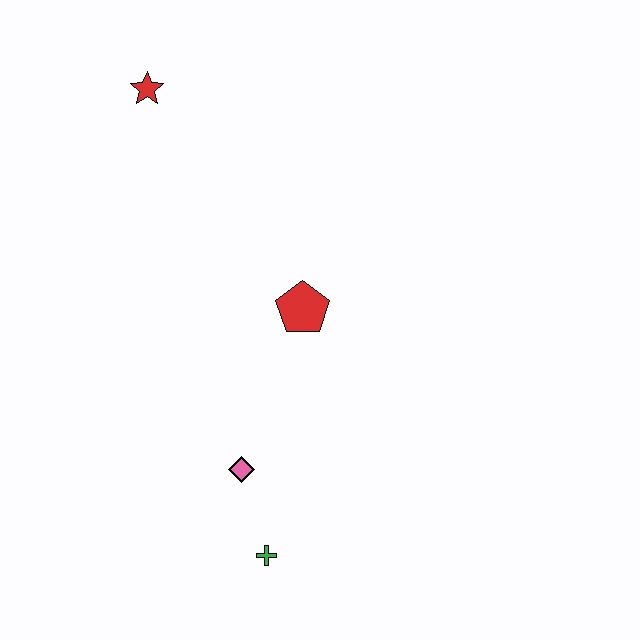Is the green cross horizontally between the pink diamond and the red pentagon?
Yes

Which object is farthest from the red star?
The green cross is farthest from the red star.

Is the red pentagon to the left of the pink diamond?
No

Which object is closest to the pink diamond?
The green cross is closest to the pink diamond.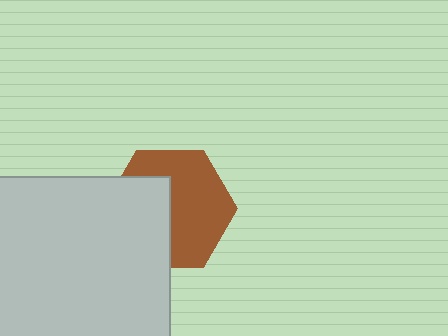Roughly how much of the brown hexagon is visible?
About half of it is visible (roughly 58%).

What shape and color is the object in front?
The object in front is a light gray square.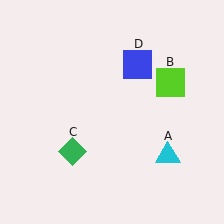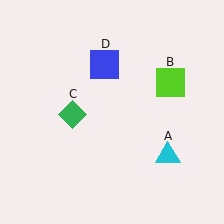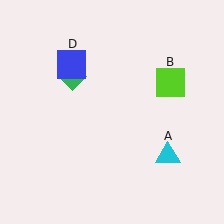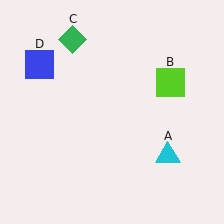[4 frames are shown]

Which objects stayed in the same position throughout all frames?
Cyan triangle (object A) and lime square (object B) remained stationary.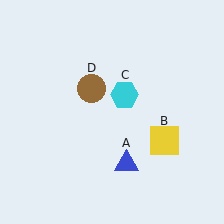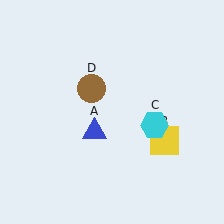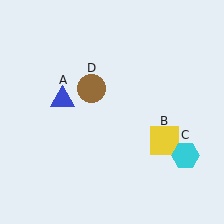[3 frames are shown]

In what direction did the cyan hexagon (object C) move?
The cyan hexagon (object C) moved down and to the right.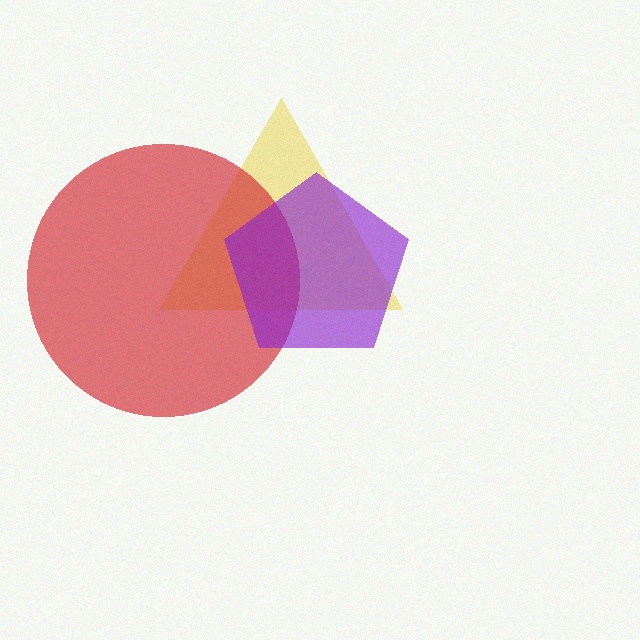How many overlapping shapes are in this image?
There are 3 overlapping shapes in the image.